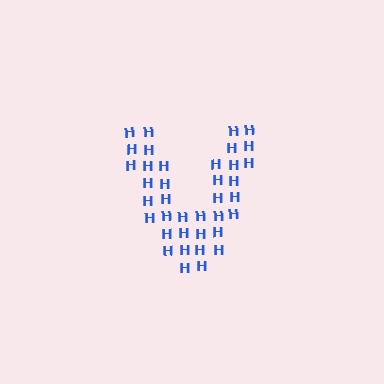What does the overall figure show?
The overall figure shows the letter V.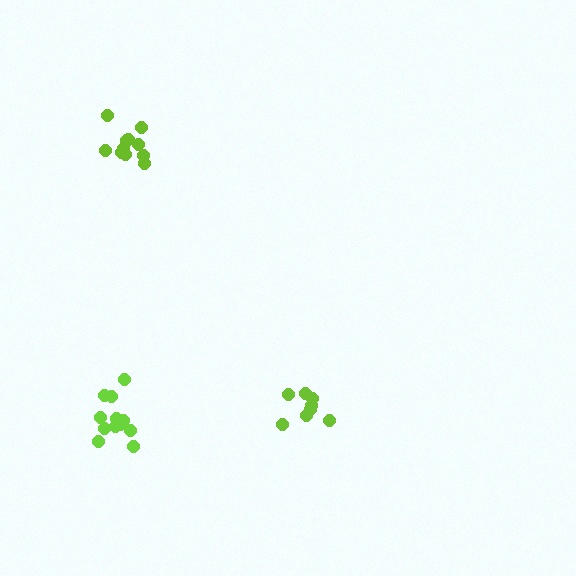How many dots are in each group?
Group 1: 11 dots, Group 2: 12 dots, Group 3: 8 dots (31 total).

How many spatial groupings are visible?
There are 3 spatial groupings.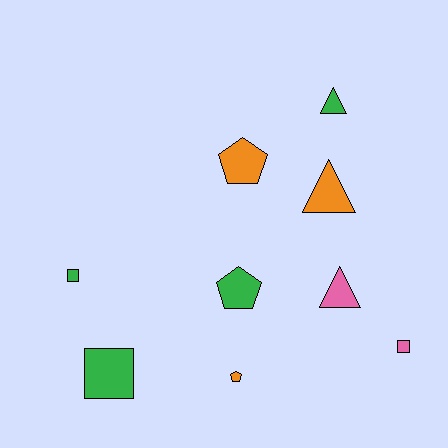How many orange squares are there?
There are no orange squares.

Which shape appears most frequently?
Triangle, with 3 objects.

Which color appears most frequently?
Green, with 4 objects.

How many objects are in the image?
There are 9 objects.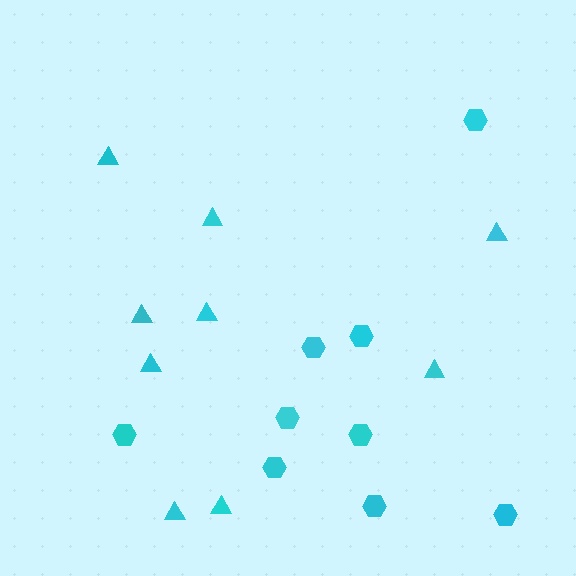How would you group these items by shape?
There are 2 groups: one group of triangles (9) and one group of hexagons (9).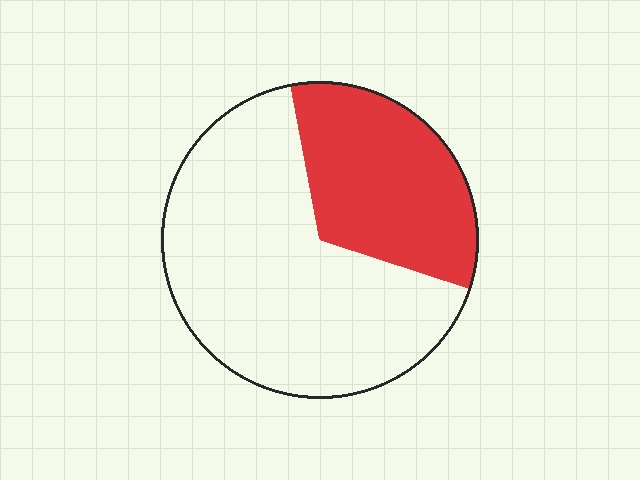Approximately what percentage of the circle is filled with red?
Approximately 35%.